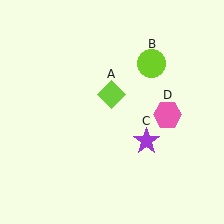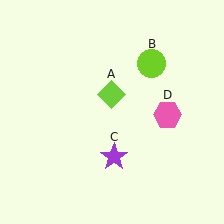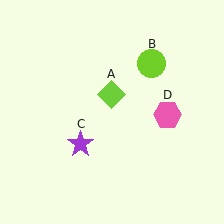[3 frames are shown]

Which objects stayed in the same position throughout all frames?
Lime diamond (object A) and lime circle (object B) and pink hexagon (object D) remained stationary.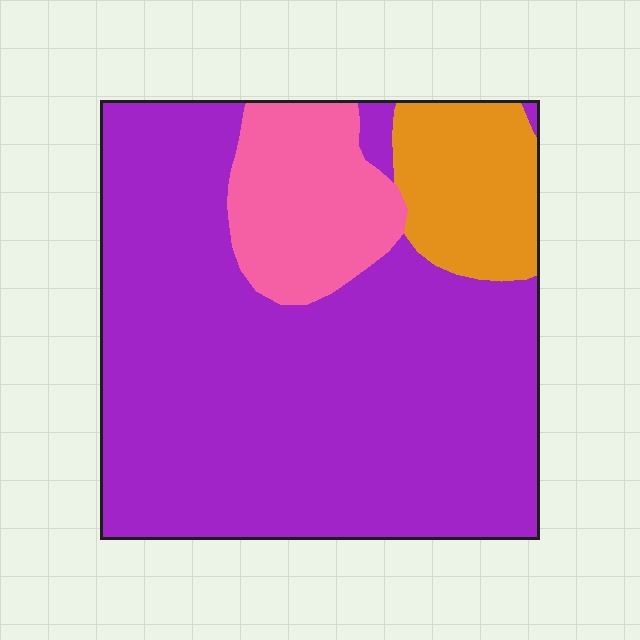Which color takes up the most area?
Purple, at roughly 75%.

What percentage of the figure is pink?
Pink covers 14% of the figure.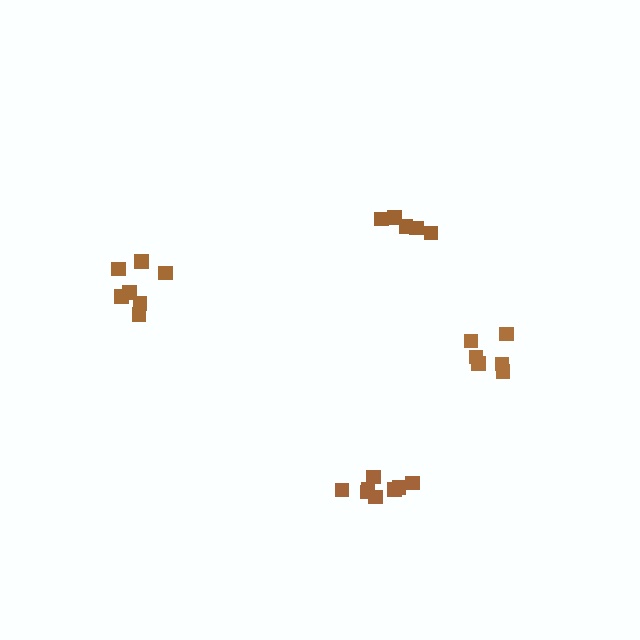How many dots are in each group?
Group 1: 6 dots, Group 2: 5 dots, Group 3: 7 dots, Group 4: 8 dots (26 total).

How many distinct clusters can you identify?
There are 4 distinct clusters.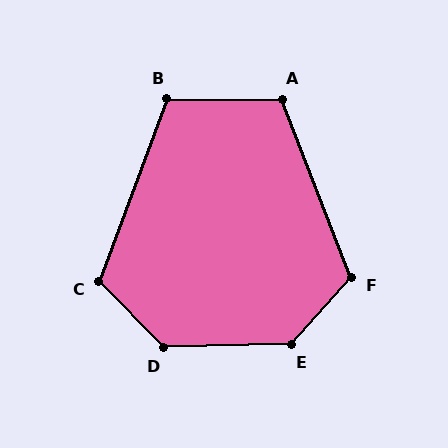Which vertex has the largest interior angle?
E, at approximately 133 degrees.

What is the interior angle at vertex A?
Approximately 111 degrees (obtuse).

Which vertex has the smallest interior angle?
B, at approximately 110 degrees.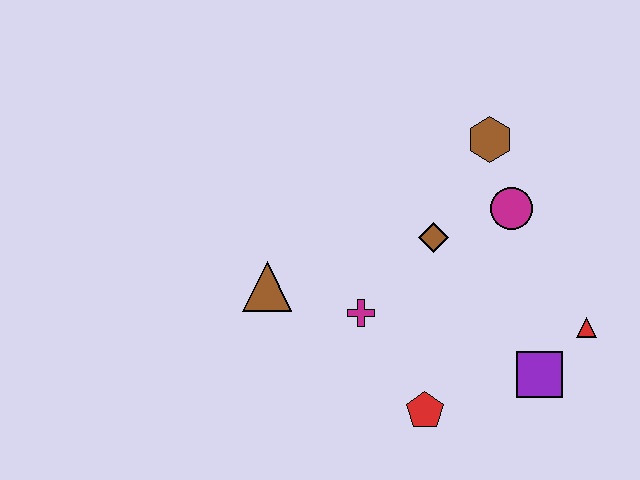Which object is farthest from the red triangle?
The brown triangle is farthest from the red triangle.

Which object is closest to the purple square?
The red triangle is closest to the purple square.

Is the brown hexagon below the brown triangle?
No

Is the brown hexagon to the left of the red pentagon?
No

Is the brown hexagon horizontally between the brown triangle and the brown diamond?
No